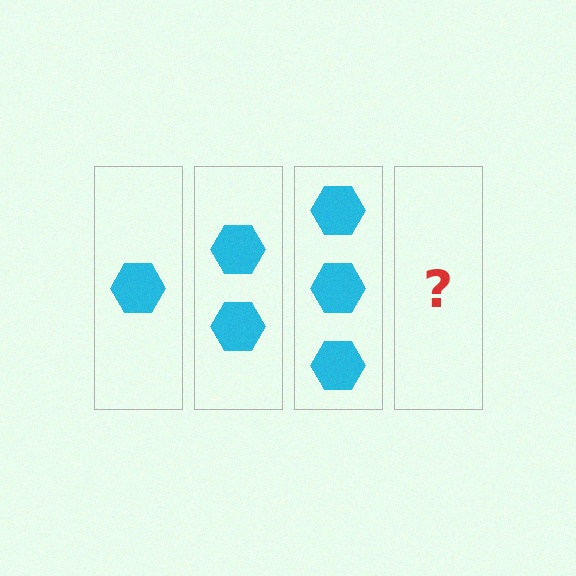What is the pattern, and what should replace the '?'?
The pattern is that each step adds one more hexagon. The '?' should be 4 hexagons.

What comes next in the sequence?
The next element should be 4 hexagons.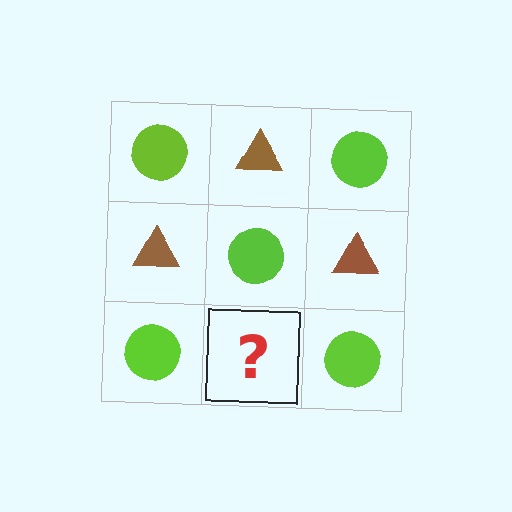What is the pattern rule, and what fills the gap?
The rule is that it alternates lime circle and brown triangle in a checkerboard pattern. The gap should be filled with a brown triangle.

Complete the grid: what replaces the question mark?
The question mark should be replaced with a brown triangle.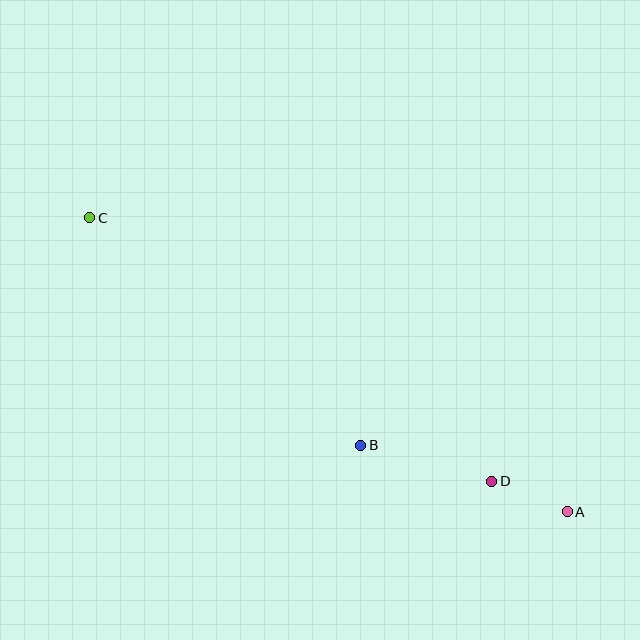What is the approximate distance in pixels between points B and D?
The distance between B and D is approximately 136 pixels.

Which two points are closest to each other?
Points A and D are closest to each other.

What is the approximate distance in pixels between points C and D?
The distance between C and D is approximately 481 pixels.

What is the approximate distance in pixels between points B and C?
The distance between B and C is approximately 354 pixels.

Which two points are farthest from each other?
Points A and C are farthest from each other.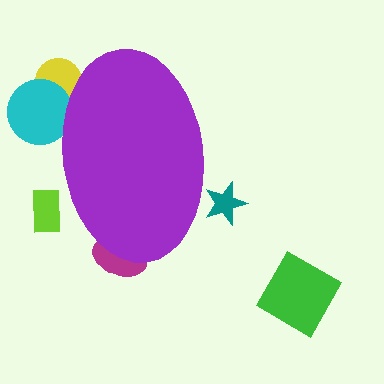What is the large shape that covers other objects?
A purple ellipse.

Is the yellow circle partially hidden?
Yes, the yellow circle is partially hidden behind the purple ellipse.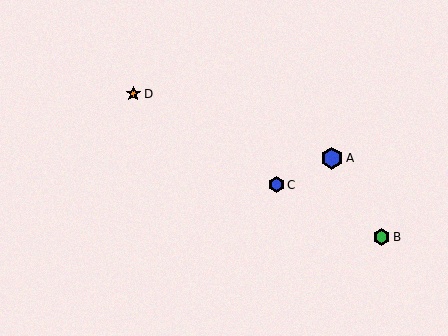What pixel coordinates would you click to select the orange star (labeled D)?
Click at (133, 94) to select the orange star D.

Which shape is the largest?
The blue hexagon (labeled A) is the largest.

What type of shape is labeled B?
Shape B is a green hexagon.